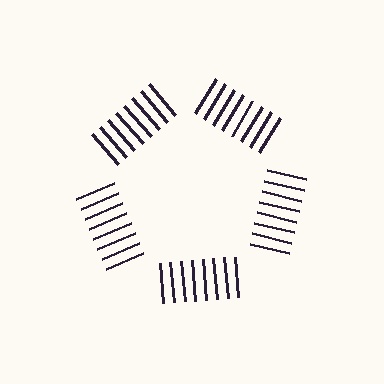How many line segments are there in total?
40 — 8 along each of the 5 edges.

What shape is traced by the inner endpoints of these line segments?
An illusory pentagon — the line segments terminate on its edges but no continuous stroke is drawn.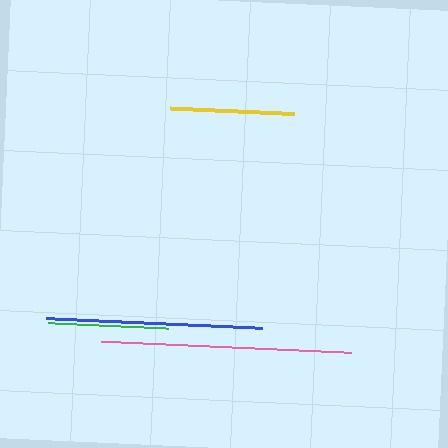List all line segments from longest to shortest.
From longest to shortest: pink, blue, yellow, green.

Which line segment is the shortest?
The green line is the shortest at approximately 119 pixels.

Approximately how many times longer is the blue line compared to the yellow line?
The blue line is approximately 1.7 times the length of the yellow line.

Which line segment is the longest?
The pink line is the longest at approximately 251 pixels.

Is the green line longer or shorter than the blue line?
The blue line is longer than the green line.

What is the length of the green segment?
The green segment is approximately 119 pixels long.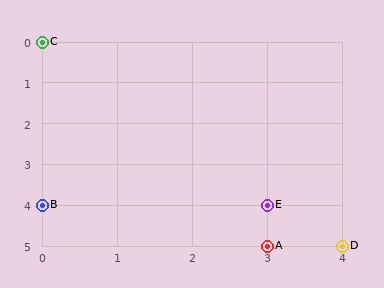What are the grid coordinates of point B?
Point B is at grid coordinates (0, 4).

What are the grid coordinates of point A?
Point A is at grid coordinates (3, 5).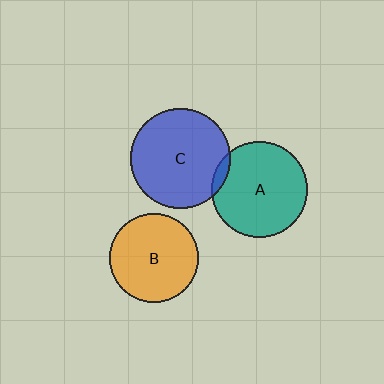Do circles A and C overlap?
Yes.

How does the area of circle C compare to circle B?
Approximately 1.3 times.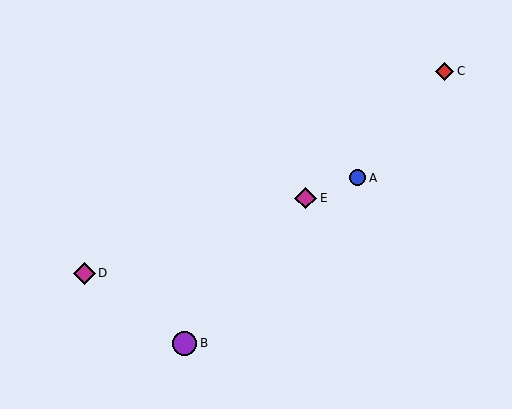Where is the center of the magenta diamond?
The center of the magenta diamond is at (84, 273).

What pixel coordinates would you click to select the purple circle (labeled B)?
Click at (185, 343) to select the purple circle B.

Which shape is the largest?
The purple circle (labeled B) is the largest.